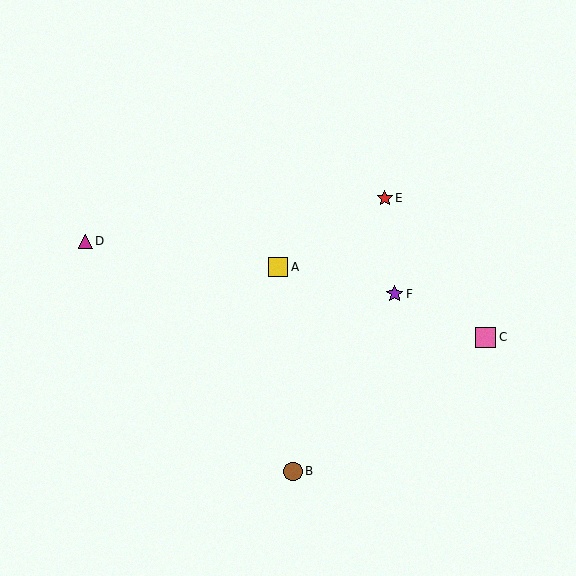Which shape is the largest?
The pink square (labeled C) is the largest.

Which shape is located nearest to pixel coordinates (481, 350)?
The pink square (labeled C) at (486, 337) is nearest to that location.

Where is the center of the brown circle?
The center of the brown circle is at (293, 471).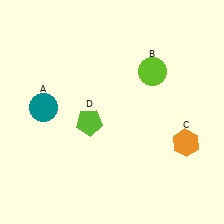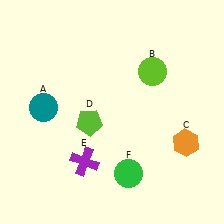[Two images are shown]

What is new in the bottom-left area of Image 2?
A purple cross (E) was added in the bottom-left area of Image 2.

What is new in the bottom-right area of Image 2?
A green circle (F) was added in the bottom-right area of Image 2.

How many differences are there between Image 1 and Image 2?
There are 2 differences between the two images.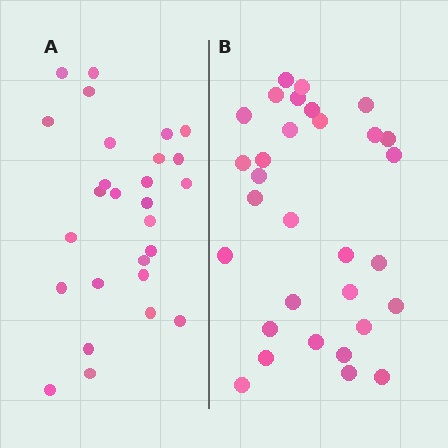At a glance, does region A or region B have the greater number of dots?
Region B (the right region) has more dots.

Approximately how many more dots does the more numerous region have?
Region B has about 4 more dots than region A.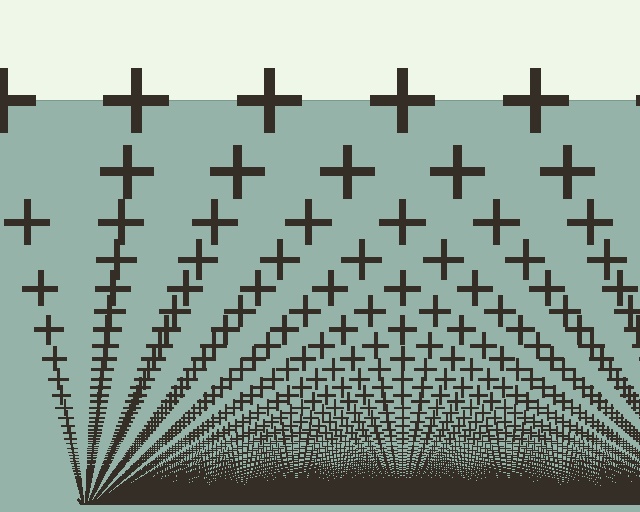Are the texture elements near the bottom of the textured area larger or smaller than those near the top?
Smaller. The gradient is inverted — elements near the bottom are smaller and denser.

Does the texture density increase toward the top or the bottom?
Density increases toward the bottom.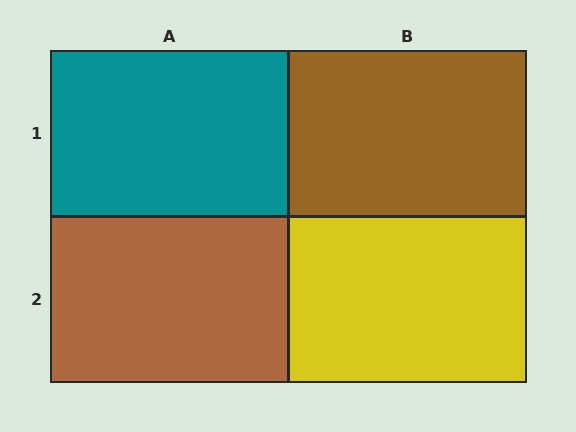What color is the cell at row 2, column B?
Yellow.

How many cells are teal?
1 cell is teal.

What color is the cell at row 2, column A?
Brown.